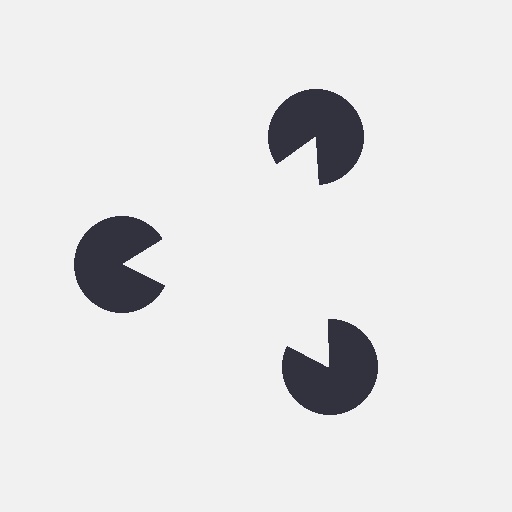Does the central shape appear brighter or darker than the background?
It typically appears slightly brighter than the background, even though no actual brightness change is drawn.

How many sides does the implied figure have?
3 sides.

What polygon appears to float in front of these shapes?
An illusory triangle — its edges are inferred from the aligned wedge cuts in the pac-man discs, not physically drawn.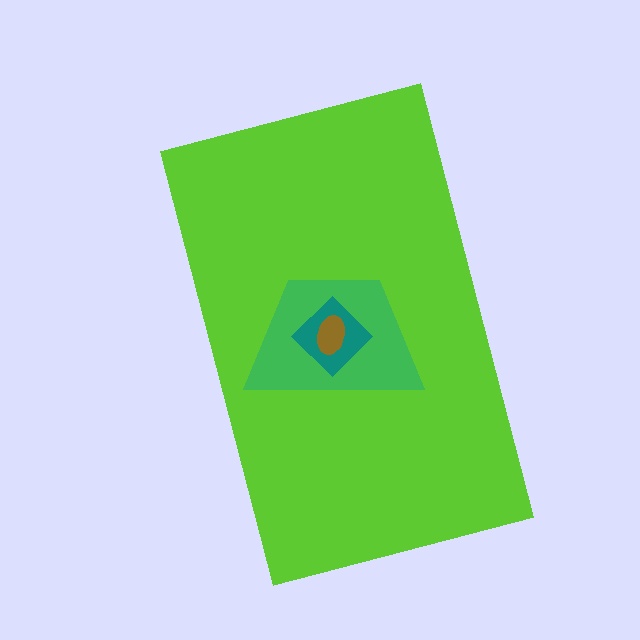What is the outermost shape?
The lime rectangle.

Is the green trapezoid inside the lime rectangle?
Yes.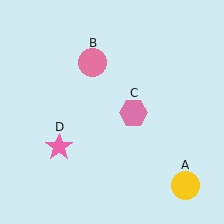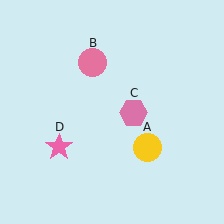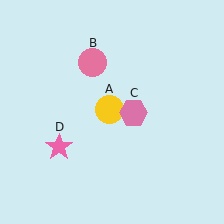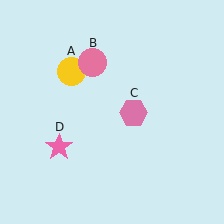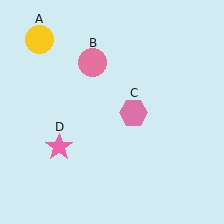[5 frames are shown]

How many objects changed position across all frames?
1 object changed position: yellow circle (object A).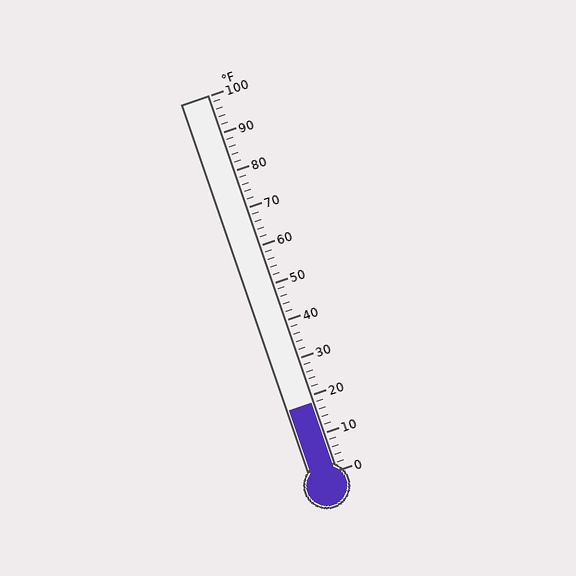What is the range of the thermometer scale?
The thermometer scale ranges from 0°F to 100°F.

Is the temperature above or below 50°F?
The temperature is below 50°F.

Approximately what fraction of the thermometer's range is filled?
The thermometer is filled to approximately 20% of its range.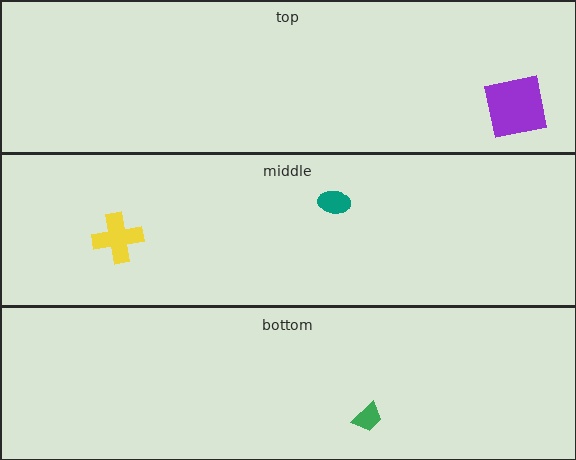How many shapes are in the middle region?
2.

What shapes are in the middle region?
The teal ellipse, the yellow cross.